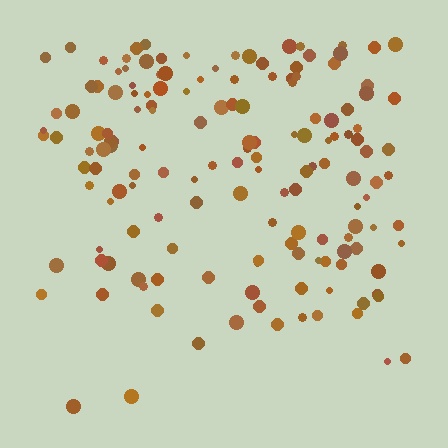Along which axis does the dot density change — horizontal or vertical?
Vertical.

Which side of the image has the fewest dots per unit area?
The bottom.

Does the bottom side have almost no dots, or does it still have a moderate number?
Still a moderate number, just noticeably fewer than the top.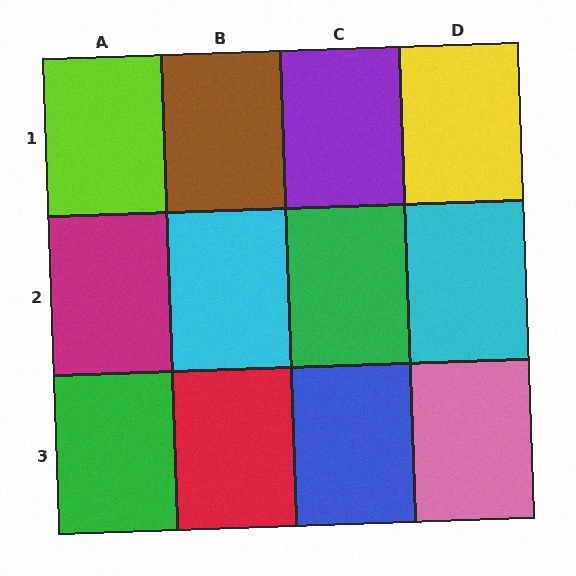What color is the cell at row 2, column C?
Green.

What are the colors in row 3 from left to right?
Green, red, blue, pink.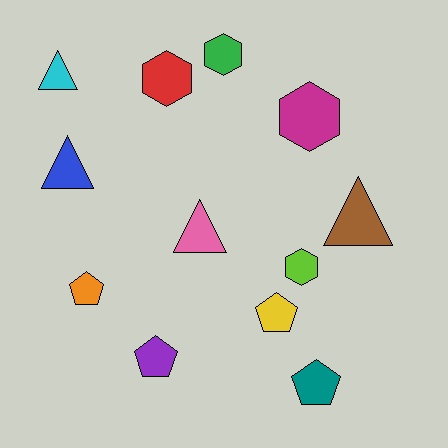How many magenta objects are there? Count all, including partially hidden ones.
There is 1 magenta object.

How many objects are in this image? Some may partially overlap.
There are 12 objects.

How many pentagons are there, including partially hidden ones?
There are 4 pentagons.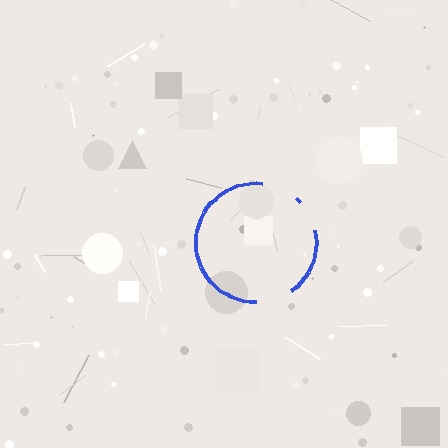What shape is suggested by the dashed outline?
The dashed outline suggests a circle.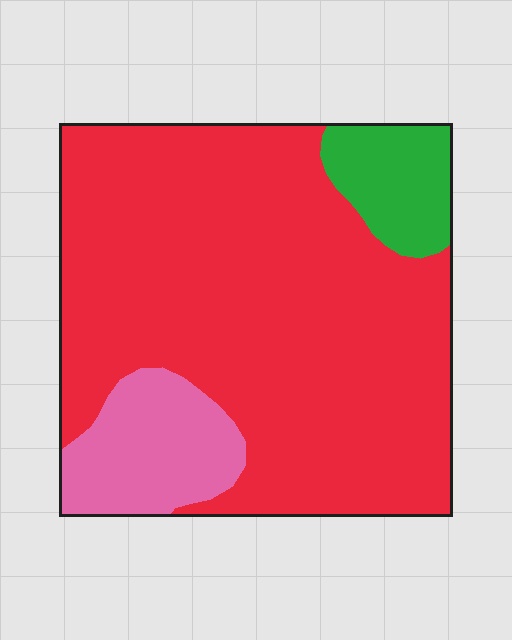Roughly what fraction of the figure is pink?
Pink takes up about one eighth (1/8) of the figure.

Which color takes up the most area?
Red, at roughly 80%.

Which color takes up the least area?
Green, at roughly 10%.